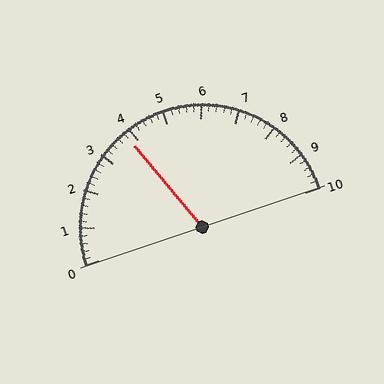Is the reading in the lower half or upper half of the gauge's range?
The reading is in the lower half of the range (0 to 10).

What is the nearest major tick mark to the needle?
The nearest major tick mark is 4.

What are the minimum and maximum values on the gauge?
The gauge ranges from 0 to 10.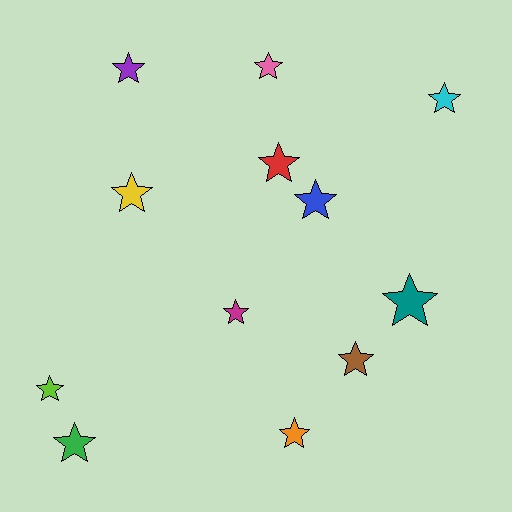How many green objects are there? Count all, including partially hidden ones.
There is 1 green object.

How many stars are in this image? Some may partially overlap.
There are 12 stars.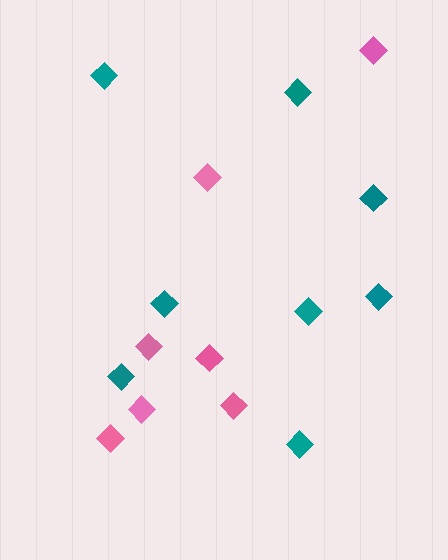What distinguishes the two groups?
There are 2 groups: one group of teal diamonds (8) and one group of pink diamonds (7).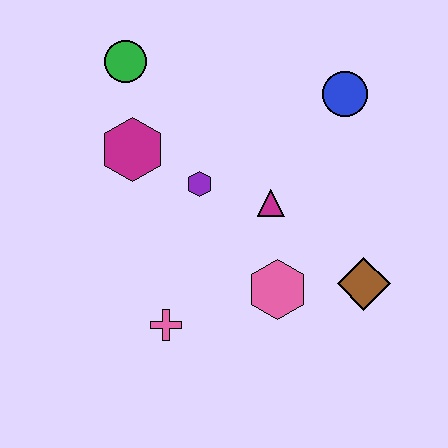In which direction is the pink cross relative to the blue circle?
The pink cross is below the blue circle.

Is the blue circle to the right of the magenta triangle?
Yes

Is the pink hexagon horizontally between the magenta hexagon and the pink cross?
No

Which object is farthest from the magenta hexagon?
The brown diamond is farthest from the magenta hexagon.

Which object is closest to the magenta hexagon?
The purple hexagon is closest to the magenta hexagon.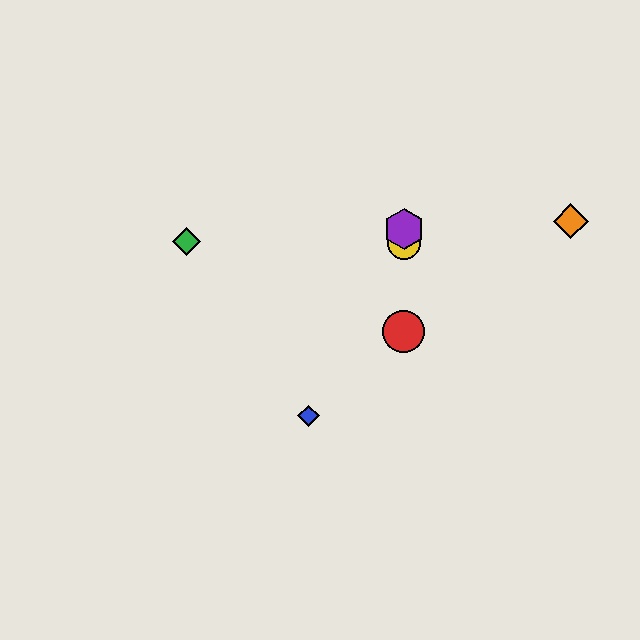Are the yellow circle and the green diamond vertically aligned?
No, the yellow circle is at x≈404 and the green diamond is at x≈186.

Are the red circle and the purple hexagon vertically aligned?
Yes, both are at x≈403.